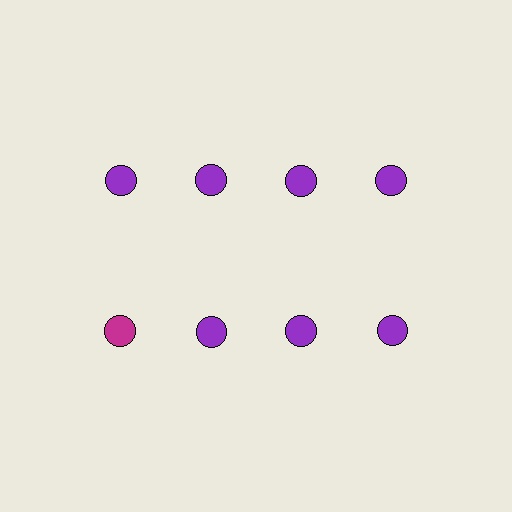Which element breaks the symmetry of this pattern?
The magenta circle in the second row, leftmost column breaks the symmetry. All other shapes are purple circles.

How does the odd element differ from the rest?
It has a different color: magenta instead of purple.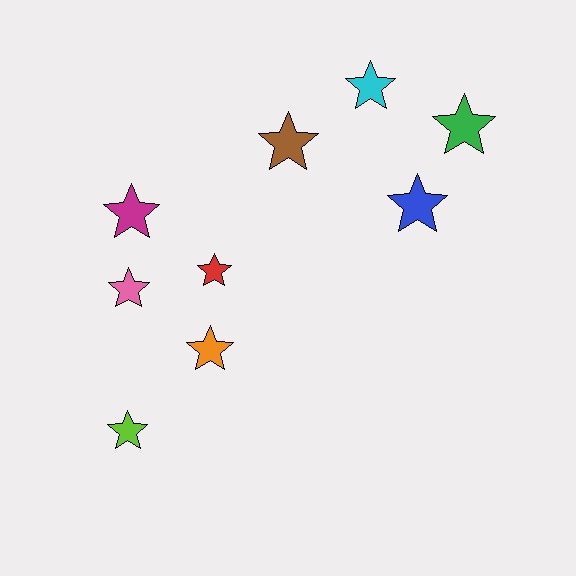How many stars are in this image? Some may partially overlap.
There are 9 stars.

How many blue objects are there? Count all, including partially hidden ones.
There is 1 blue object.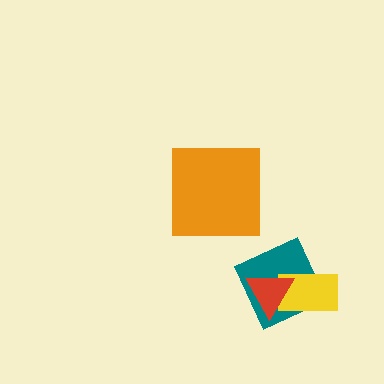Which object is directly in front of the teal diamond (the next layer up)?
The yellow rectangle is directly in front of the teal diamond.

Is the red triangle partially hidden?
No, no other shape covers it.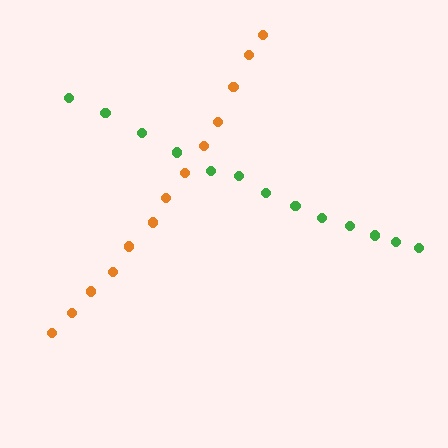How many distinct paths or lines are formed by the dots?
There are 2 distinct paths.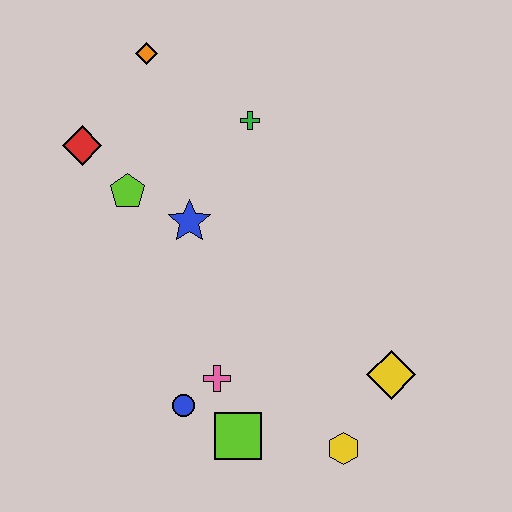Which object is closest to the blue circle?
The pink cross is closest to the blue circle.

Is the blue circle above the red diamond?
No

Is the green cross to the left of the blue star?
No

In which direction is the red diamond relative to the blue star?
The red diamond is to the left of the blue star.